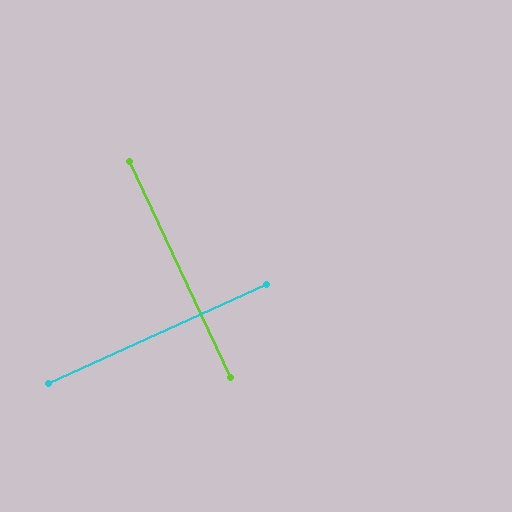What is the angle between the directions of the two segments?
Approximately 89 degrees.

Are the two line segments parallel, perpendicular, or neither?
Perpendicular — they meet at approximately 89°.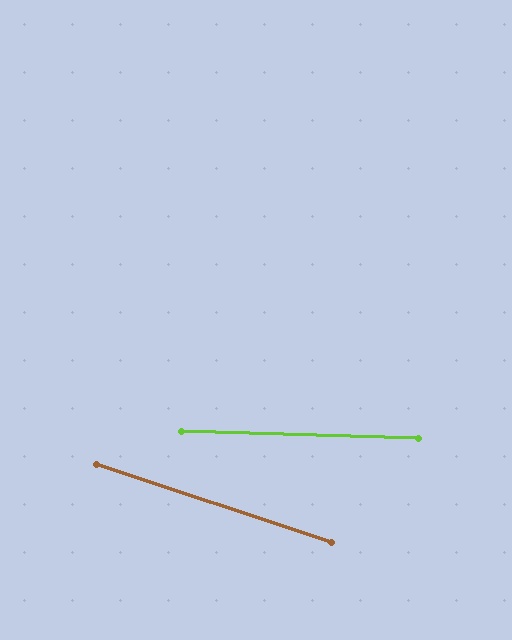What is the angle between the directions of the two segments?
Approximately 17 degrees.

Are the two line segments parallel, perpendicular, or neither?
Neither parallel nor perpendicular — they differ by about 17°.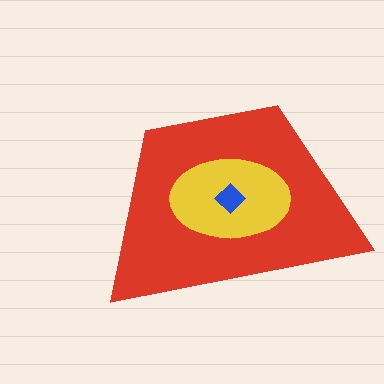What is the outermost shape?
The red trapezoid.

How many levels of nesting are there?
3.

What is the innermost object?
The blue diamond.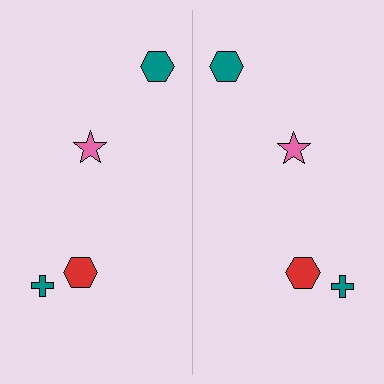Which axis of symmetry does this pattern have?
The pattern has a vertical axis of symmetry running through the center of the image.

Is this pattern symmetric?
Yes, this pattern has bilateral (reflection) symmetry.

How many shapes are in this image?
There are 8 shapes in this image.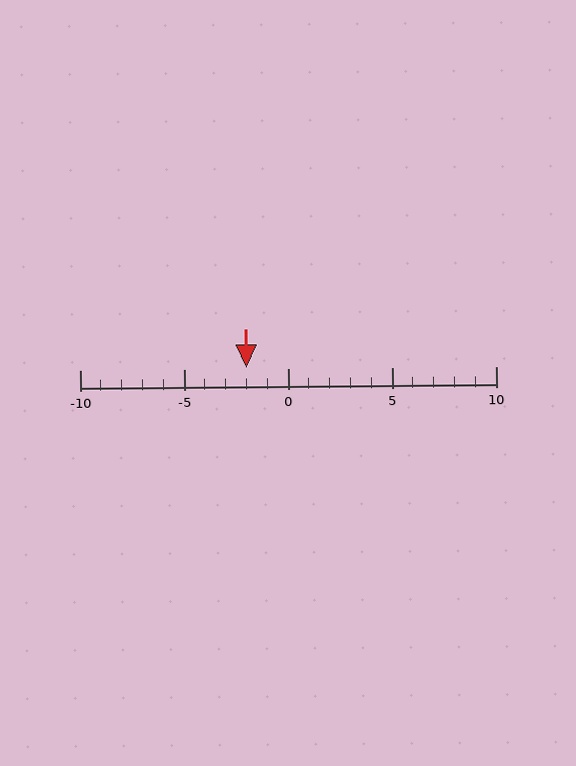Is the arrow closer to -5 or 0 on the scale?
The arrow is closer to 0.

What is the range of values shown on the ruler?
The ruler shows values from -10 to 10.